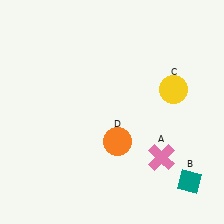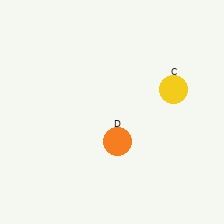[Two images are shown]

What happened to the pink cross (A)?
The pink cross (A) was removed in Image 2. It was in the bottom-right area of Image 1.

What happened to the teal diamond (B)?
The teal diamond (B) was removed in Image 2. It was in the bottom-right area of Image 1.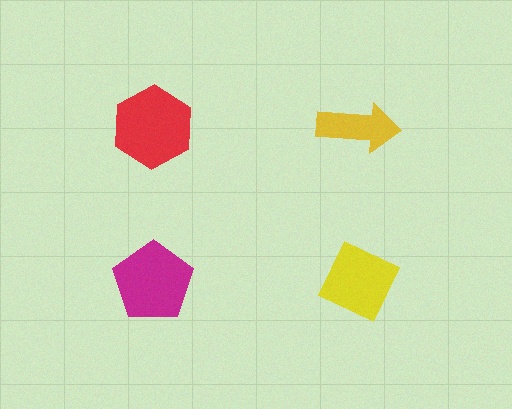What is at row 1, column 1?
A red hexagon.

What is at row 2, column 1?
A magenta pentagon.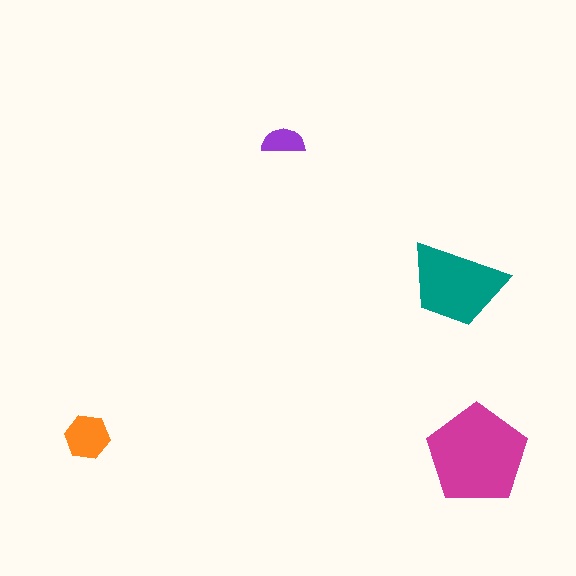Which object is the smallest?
The purple semicircle.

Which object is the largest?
The magenta pentagon.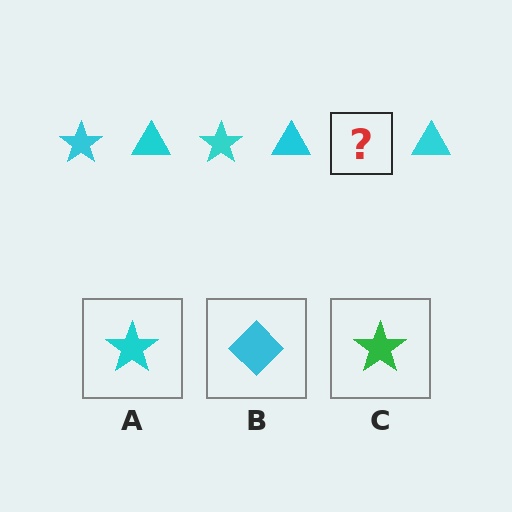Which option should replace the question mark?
Option A.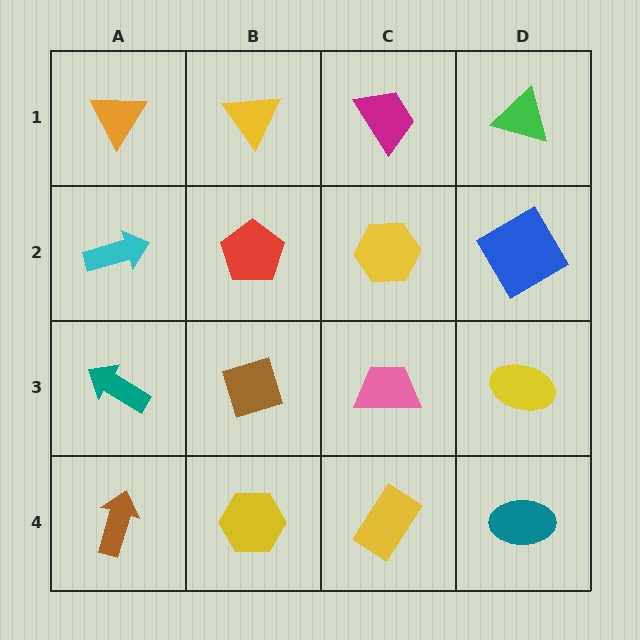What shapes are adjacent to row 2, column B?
A yellow triangle (row 1, column B), a brown diamond (row 3, column B), a cyan arrow (row 2, column A), a yellow hexagon (row 2, column C).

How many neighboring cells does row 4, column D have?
2.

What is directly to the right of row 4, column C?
A teal ellipse.